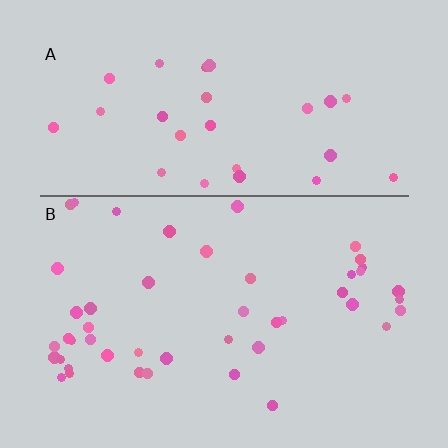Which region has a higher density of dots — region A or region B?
B (the bottom).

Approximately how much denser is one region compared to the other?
Approximately 1.6× — region B over region A.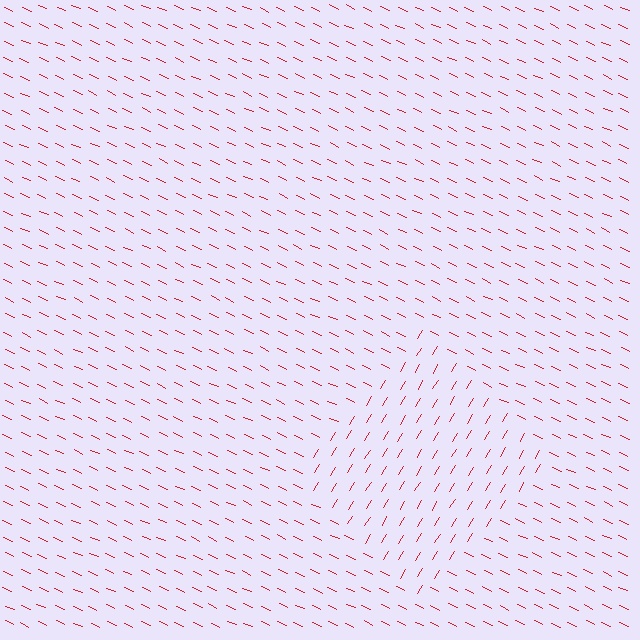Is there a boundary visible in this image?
Yes, there is a texture boundary formed by a change in line orientation.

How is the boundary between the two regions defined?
The boundary is defined purely by a change in line orientation (approximately 83 degrees difference). All lines are the same color and thickness.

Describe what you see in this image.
The image is filled with small red line segments. A diamond region in the image has lines oriented differently from the surrounding lines, creating a visible texture boundary.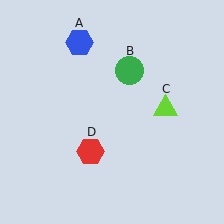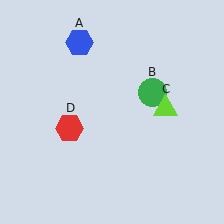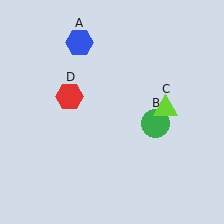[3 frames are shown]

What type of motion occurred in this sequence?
The green circle (object B), red hexagon (object D) rotated clockwise around the center of the scene.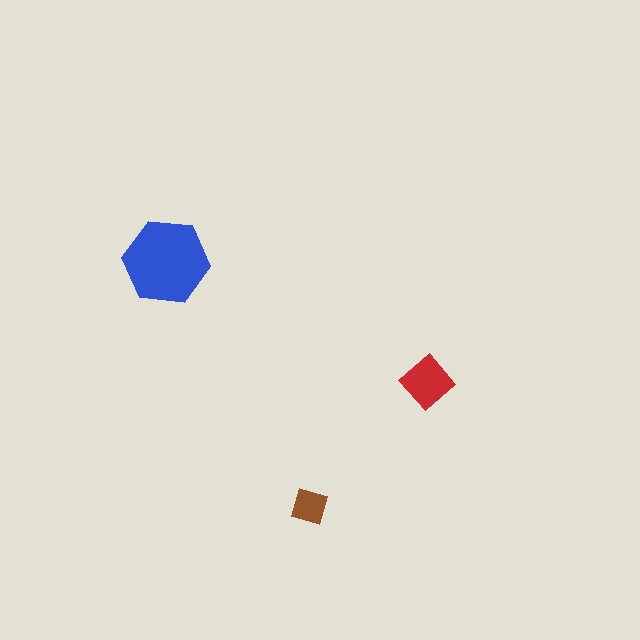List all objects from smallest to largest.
The brown diamond, the red diamond, the blue hexagon.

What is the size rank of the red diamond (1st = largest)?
2nd.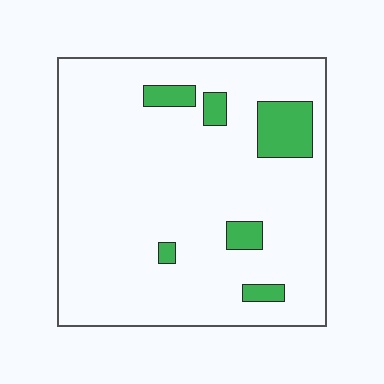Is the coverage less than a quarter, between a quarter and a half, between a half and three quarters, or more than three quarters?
Less than a quarter.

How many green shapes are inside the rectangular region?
6.